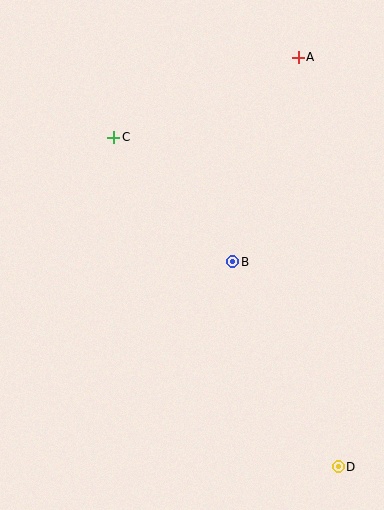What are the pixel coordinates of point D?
Point D is at (338, 467).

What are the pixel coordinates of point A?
Point A is at (298, 57).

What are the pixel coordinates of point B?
Point B is at (233, 262).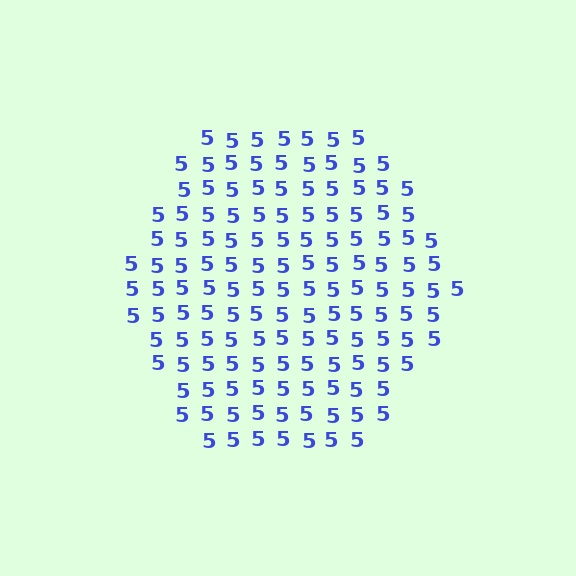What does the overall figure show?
The overall figure shows a hexagon.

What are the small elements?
The small elements are digit 5's.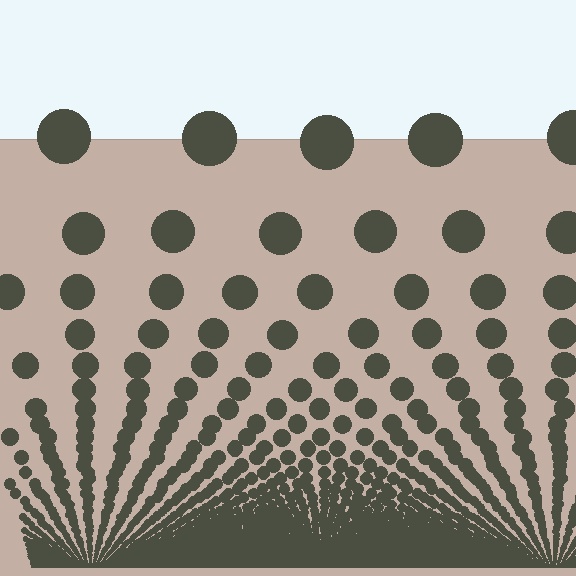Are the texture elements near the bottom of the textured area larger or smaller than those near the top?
Smaller. The gradient is inverted — elements near the bottom are smaller and denser.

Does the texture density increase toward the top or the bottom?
Density increases toward the bottom.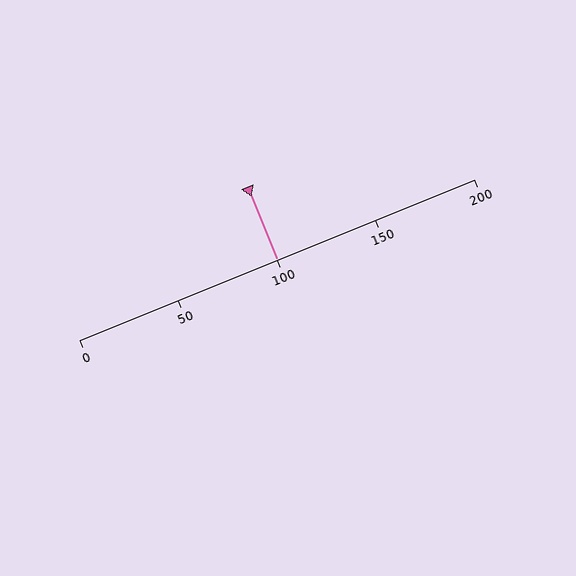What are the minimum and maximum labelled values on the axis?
The axis runs from 0 to 200.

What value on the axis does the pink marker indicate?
The marker indicates approximately 100.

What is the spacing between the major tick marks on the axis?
The major ticks are spaced 50 apart.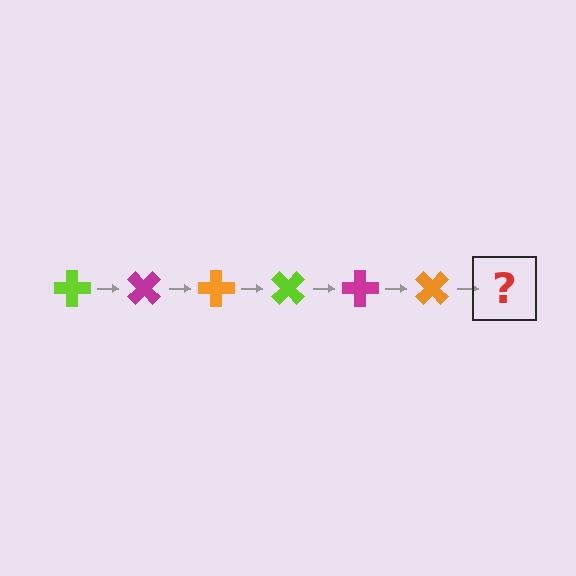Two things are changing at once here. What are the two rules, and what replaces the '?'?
The two rules are that it rotates 45 degrees each step and the color cycles through lime, magenta, and orange. The '?' should be a lime cross, rotated 270 degrees from the start.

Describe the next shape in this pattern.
It should be a lime cross, rotated 270 degrees from the start.